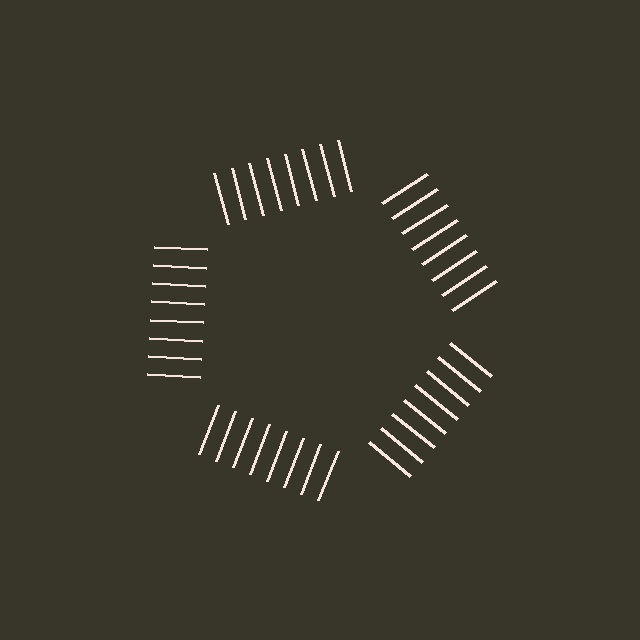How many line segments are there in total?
40 — 8 along each of the 5 edges.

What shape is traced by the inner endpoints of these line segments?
An illusory pentagon — the line segments terminate on its edges but no continuous stroke is drawn.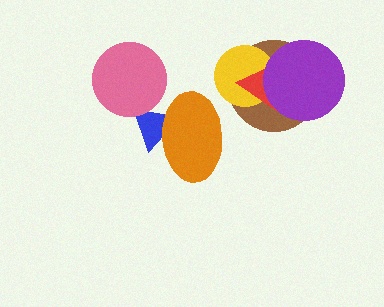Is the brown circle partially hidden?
Yes, it is partially covered by another shape.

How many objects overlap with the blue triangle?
2 objects overlap with the blue triangle.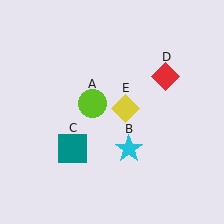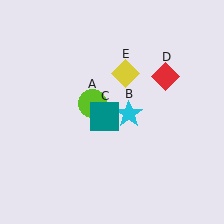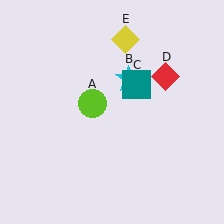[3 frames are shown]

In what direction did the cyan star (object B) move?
The cyan star (object B) moved up.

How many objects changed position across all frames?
3 objects changed position: cyan star (object B), teal square (object C), yellow diamond (object E).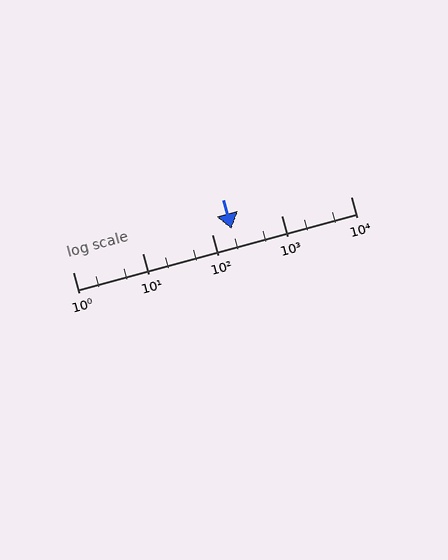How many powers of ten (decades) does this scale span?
The scale spans 4 decades, from 1 to 10000.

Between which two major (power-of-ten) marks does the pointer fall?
The pointer is between 100 and 1000.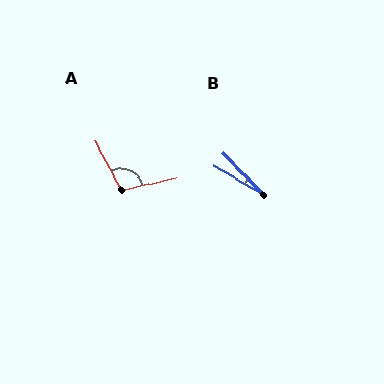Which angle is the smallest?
B, at approximately 16 degrees.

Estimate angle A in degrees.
Approximately 106 degrees.